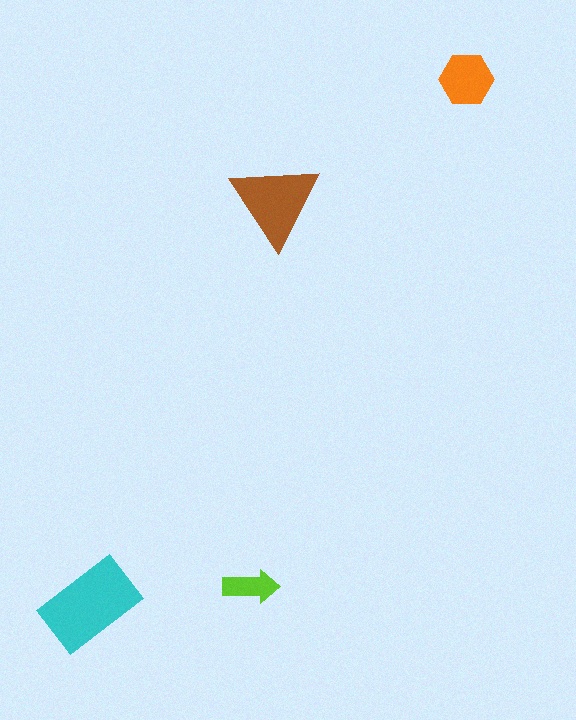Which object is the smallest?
The lime arrow.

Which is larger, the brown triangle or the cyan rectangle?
The cyan rectangle.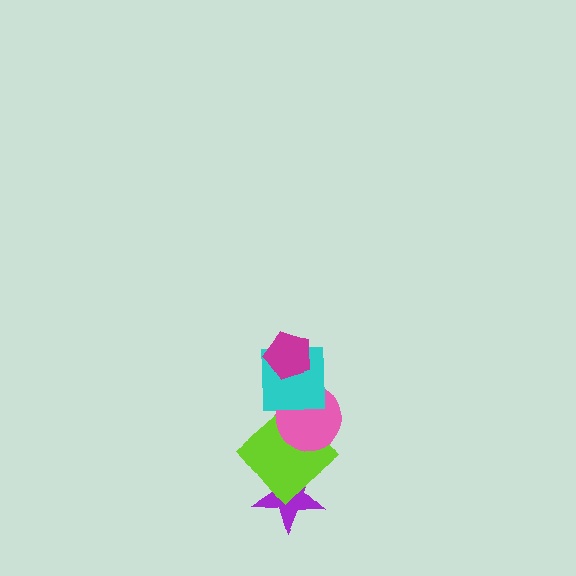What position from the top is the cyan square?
The cyan square is 2nd from the top.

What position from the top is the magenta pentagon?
The magenta pentagon is 1st from the top.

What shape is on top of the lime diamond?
The pink circle is on top of the lime diamond.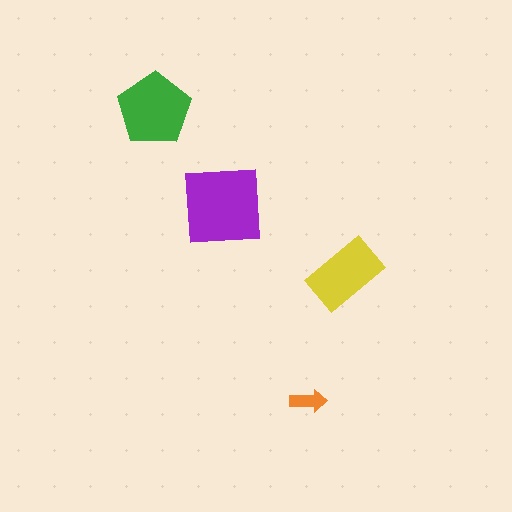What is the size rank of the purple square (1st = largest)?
1st.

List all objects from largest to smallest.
The purple square, the green pentagon, the yellow rectangle, the orange arrow.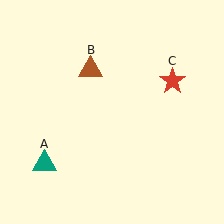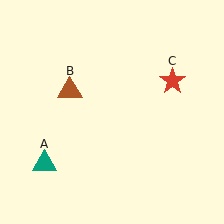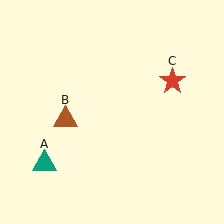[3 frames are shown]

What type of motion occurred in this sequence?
The brown triangle (object B) rotated counterclockwise around the center of the scene.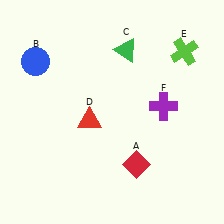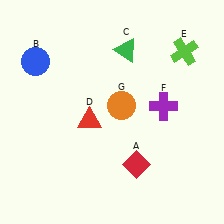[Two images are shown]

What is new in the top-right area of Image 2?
An orange circle (G) was added in the top-right area of Image 2.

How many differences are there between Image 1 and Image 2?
There is 1 difference between the two images.